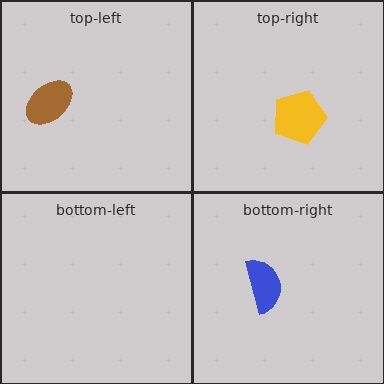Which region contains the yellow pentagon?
The top-right region.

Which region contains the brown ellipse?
The top-left region.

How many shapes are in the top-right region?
1.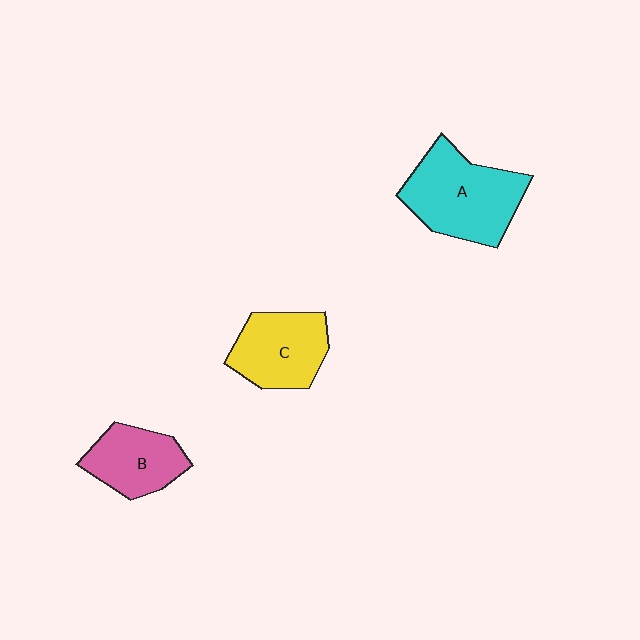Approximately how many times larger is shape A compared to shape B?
Approximately 1.6 times.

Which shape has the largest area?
Shape A (cyan).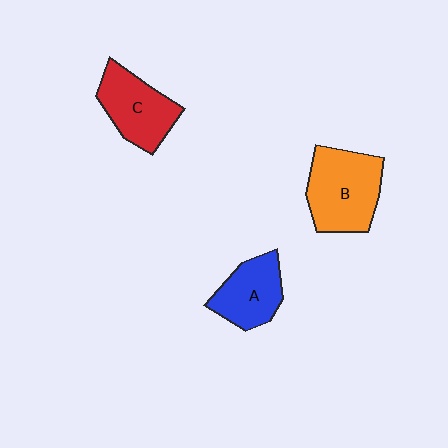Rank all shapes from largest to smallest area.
From largest to smallest: B (orange), C (red), A (blue).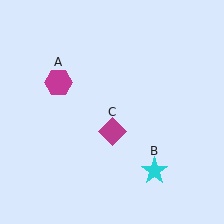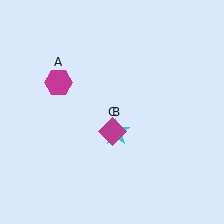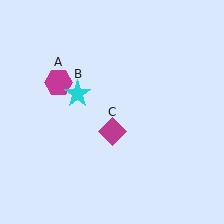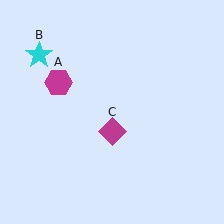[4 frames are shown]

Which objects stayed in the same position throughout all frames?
Magenta hexagon (object A) and magenta diamond (object C) remained stationary.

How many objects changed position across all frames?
1 object changed position: cyan star (object B).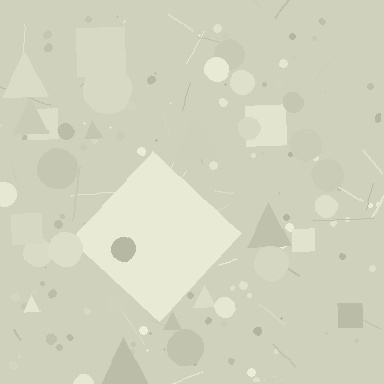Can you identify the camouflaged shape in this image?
The camouflaged shape is a diamond.